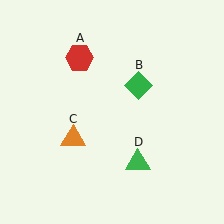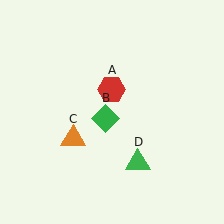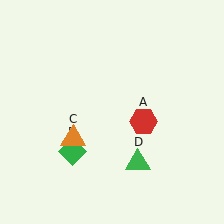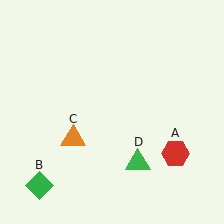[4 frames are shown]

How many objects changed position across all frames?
2 objects changed position: red hexagon (object A), green diamond (object B).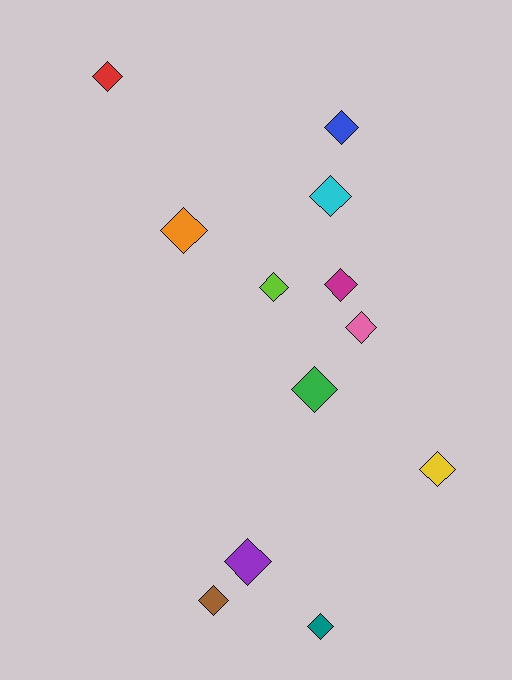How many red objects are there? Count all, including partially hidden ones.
There is 1 red object.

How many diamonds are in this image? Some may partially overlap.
There are 12 diamonds.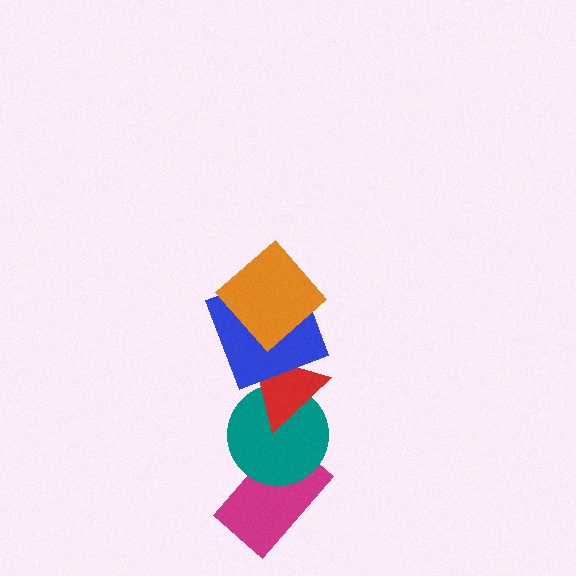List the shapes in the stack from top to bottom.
From top to bottom: the orange diamond, the blue square, the red triangle, the teal circle, the magenta rectangle.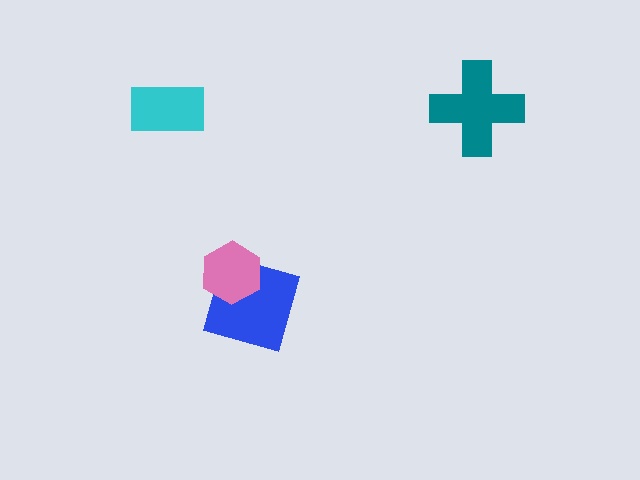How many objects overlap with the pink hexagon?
1 object overlaps with the pink hexagon.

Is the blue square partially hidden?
Yes, it is partially covered by another shape.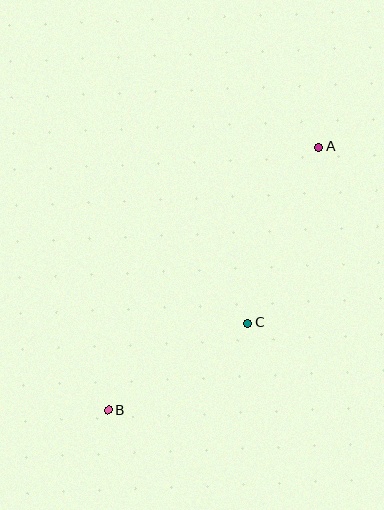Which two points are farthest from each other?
Points A and B are farthest from each other.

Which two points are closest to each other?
Points B and C are closest to each other.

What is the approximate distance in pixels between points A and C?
The distance between A and C is approximately 189 pixels.